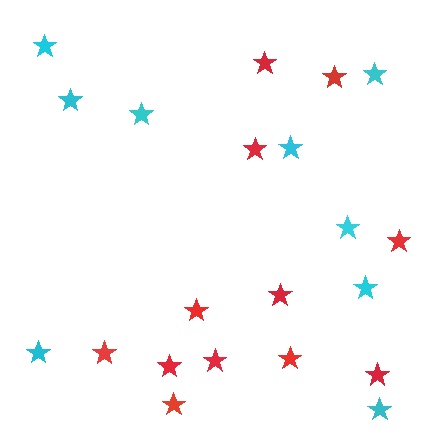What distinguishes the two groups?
There are 2 groups: one group of red stars (12) and one group of cyan stars (9).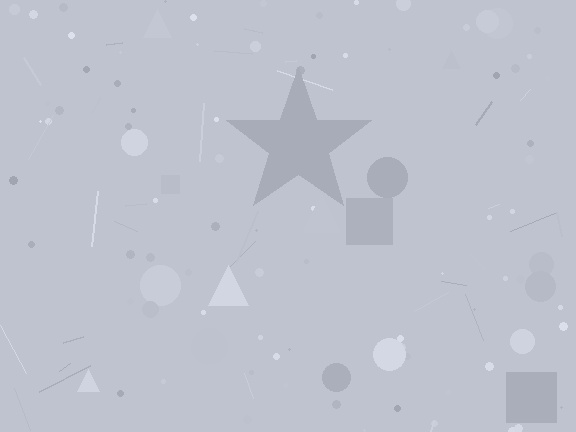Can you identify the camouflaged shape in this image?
The camouflaged shape is a star.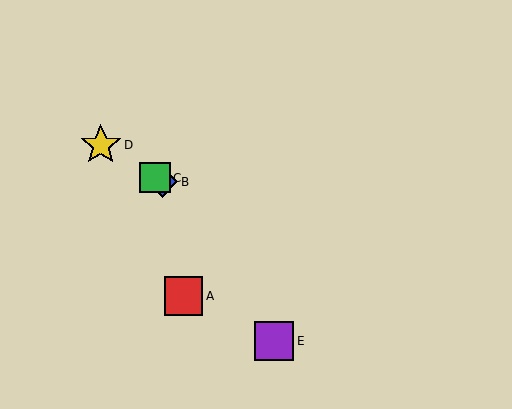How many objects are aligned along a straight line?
3 objects (B, C, D) are aligned along a straight line.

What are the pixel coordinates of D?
Object D is at (101, 145).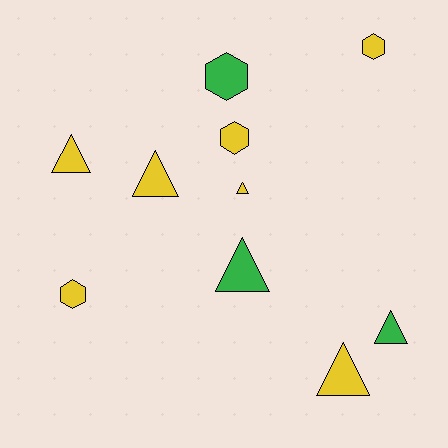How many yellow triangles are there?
There are 4 yellow triangles.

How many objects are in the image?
There are 10 objects.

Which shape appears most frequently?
Triangle, with 6 objects.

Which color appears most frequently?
Yellow, with 7 objects.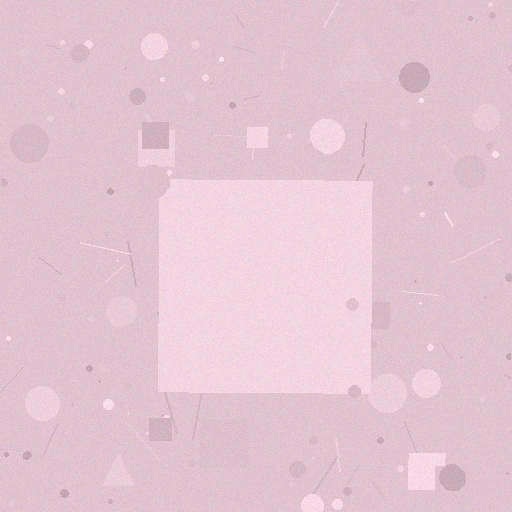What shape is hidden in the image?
A square is hidden in the image.